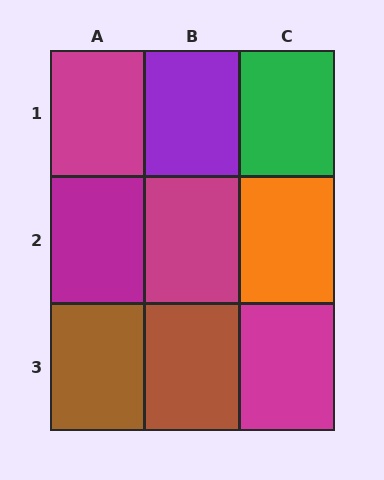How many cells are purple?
1 cell is purple.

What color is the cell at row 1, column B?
Purple.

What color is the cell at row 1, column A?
Magenta.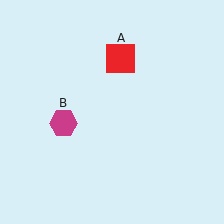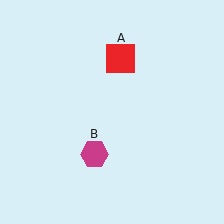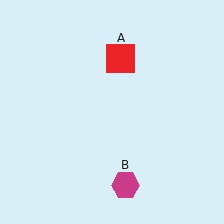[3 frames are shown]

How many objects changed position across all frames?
1 object changed position: magenta hexagon (object B).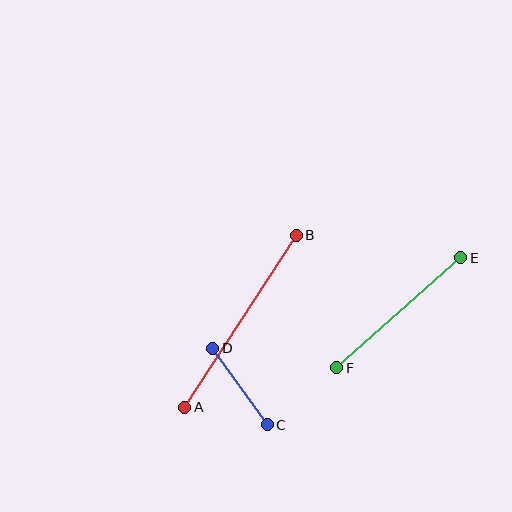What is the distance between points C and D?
The distance is approximately 94 pixels.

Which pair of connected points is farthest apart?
Points A and B are farthest apart.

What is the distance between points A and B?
The distance is approximately 205 pixels.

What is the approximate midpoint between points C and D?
The midpoint is at approximately (240, 386) pixels.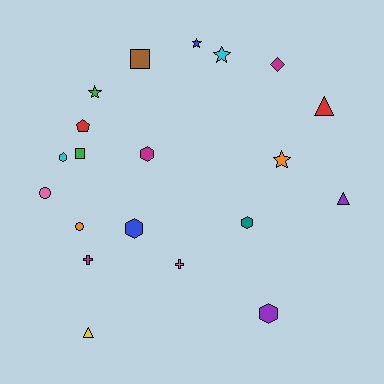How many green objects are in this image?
There are 2 green objects.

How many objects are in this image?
There are 20 objects.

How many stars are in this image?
There are 4 stars.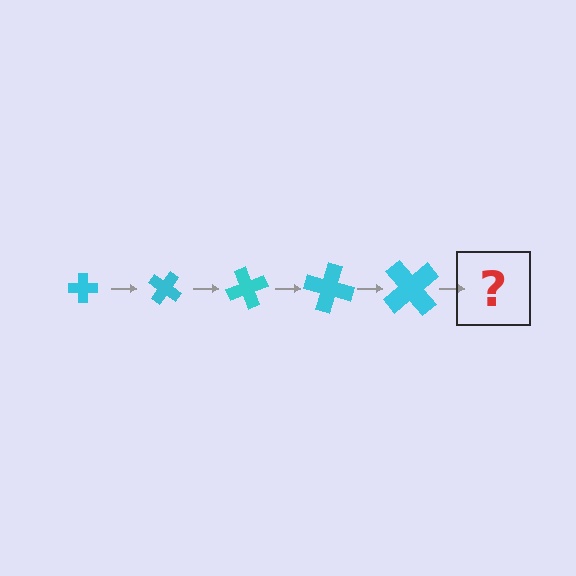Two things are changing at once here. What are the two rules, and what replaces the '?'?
The two rules are that the cross grows larger each step and it rotates 35 degrees each step. The '?' should be a cross, larger than the previous one and rotated 175 degrees from the start.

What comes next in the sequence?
The next element should be a cross, larger than the previous one and rotated 175 degrees from the start.